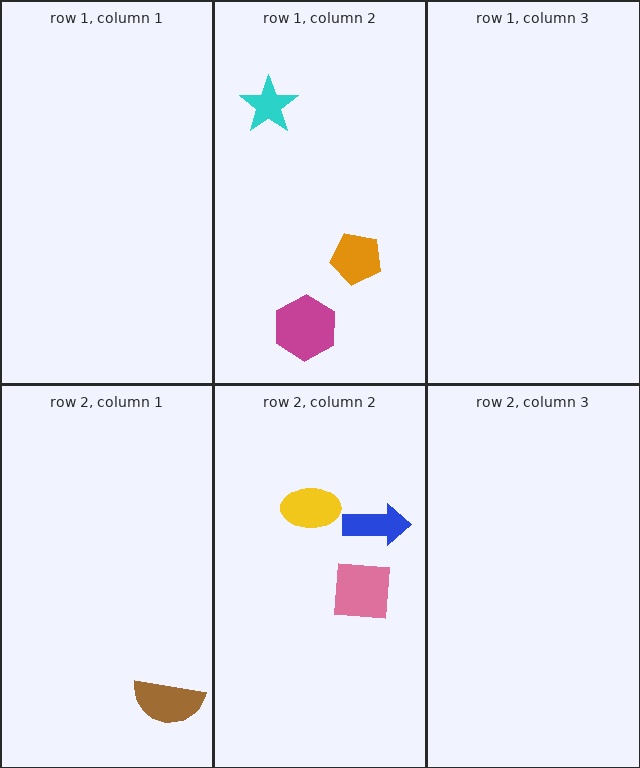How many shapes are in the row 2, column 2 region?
3.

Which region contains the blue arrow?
The row 2, column 2 region.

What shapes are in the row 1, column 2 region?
The orange pentagon, the cyan star, the magenta hexagon.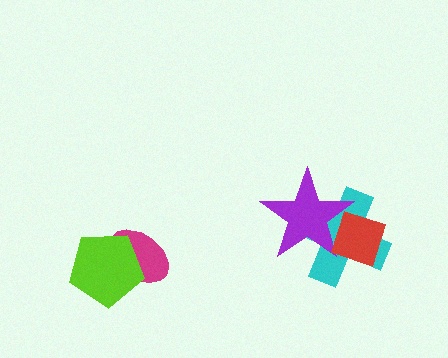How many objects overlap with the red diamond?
2 objects overlap with the red diamond.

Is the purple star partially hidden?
Yes, it is partially covered by another shape.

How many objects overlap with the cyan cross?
2 objects overlap with the cyan cross.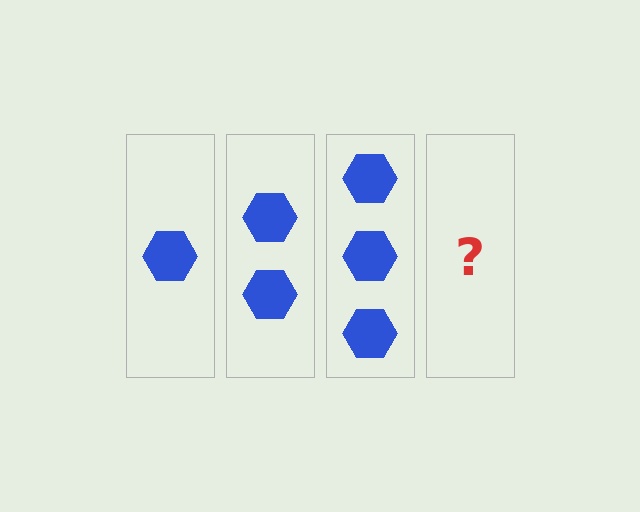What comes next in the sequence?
The next element should be 4 hexagons.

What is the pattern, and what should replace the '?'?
The pattern is that each step adds one more hexagon. The '?' should be 4 hexagons.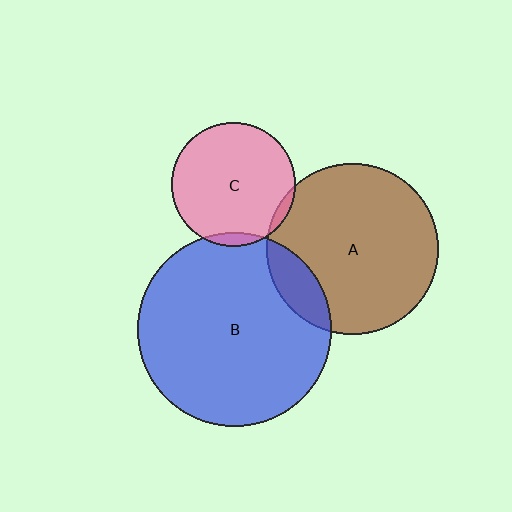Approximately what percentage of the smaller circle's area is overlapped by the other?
Approximately 5%.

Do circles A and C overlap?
Yes.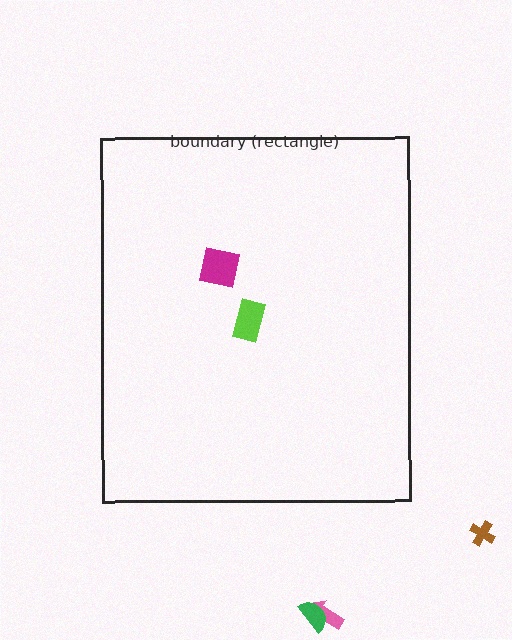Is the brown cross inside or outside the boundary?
Outside.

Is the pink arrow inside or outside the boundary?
Outside.